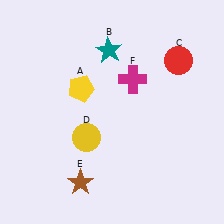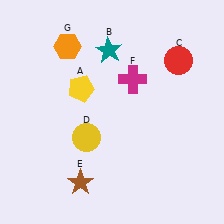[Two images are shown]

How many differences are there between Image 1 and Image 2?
There is 1 difference between the two images.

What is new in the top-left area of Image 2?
An orange hexagon (G) was added in the top-left area of Image 2.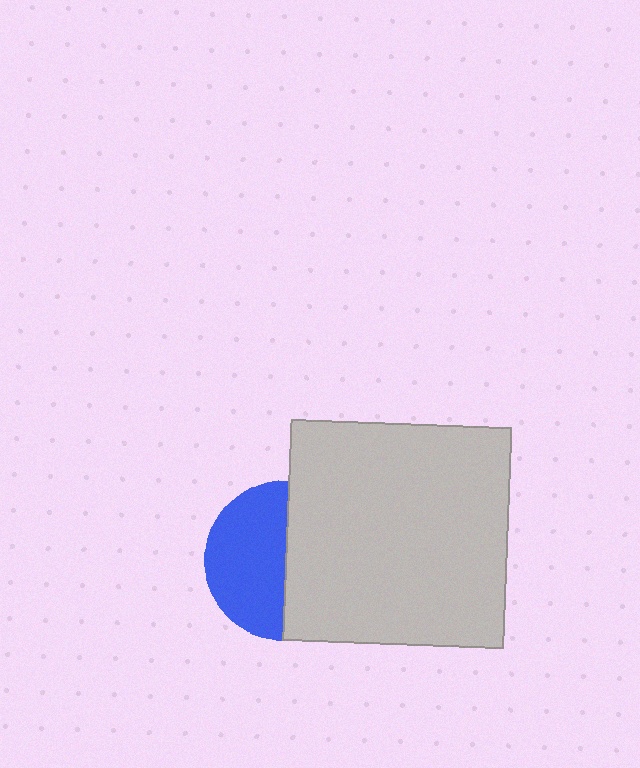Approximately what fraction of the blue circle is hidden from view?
Roughly 50% of the blue circle is hidden behind the light gray square.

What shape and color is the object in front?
The object in front is a light gray square.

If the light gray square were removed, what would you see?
You would see the complete blue circle.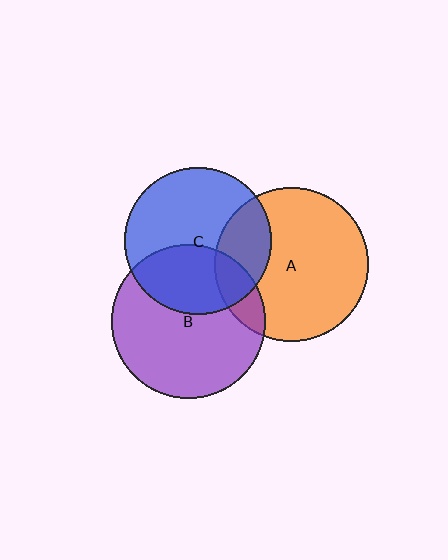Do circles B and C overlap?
Yes.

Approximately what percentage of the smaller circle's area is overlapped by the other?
Approximately 35%.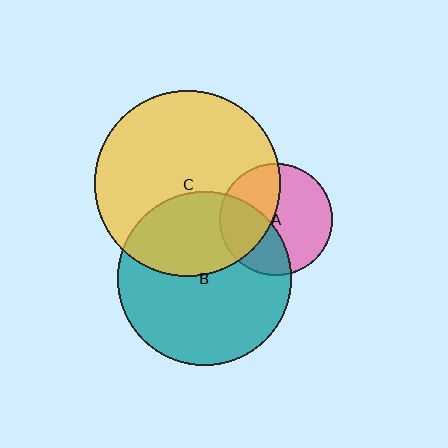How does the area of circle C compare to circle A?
Approximately 2.7 times.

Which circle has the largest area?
Circle C (yellow).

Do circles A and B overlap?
Yes.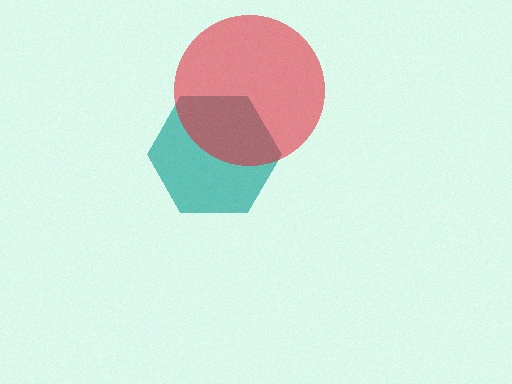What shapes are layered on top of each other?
The layered shapes are: a teal hexagon, a red circle.